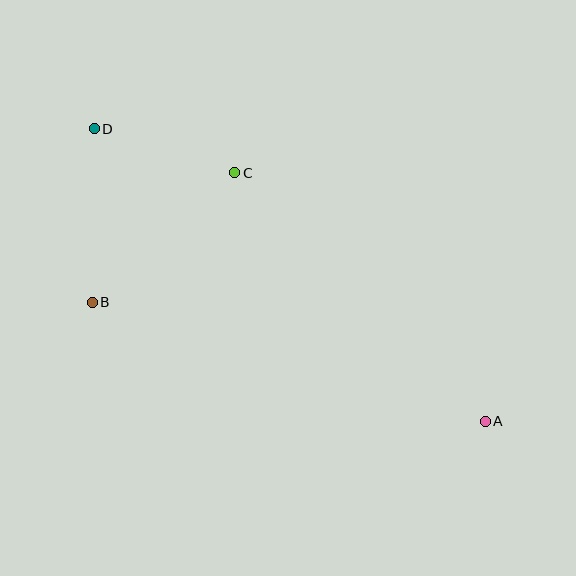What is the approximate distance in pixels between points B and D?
The distance between B and D is approximately 174 pixels.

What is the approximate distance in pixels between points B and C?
The distance between B and C is approximately 193 pixels.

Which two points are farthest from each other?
Points A and D are farthest from each other.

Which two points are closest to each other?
Points C and D are closest to each other.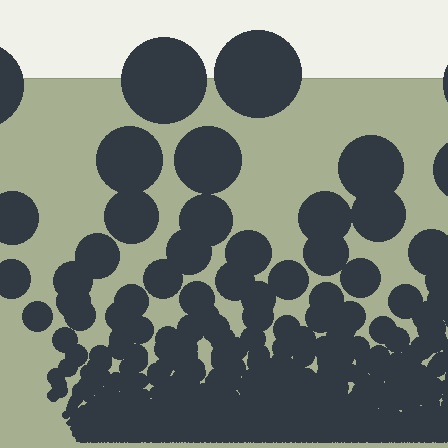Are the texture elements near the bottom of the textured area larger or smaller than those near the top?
Smaller. The gradient is inverted — elements near the bottom are smaller and denser.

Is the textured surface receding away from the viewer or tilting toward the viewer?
The surface appears to tilt toward the viewer. Texture elements get larger and sparser toward the top.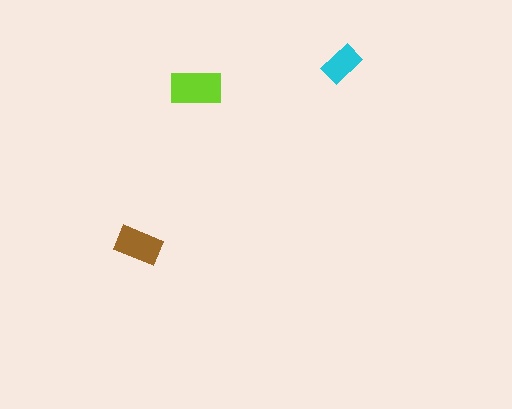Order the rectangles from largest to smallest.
the lime one, the brown one, the cyan one.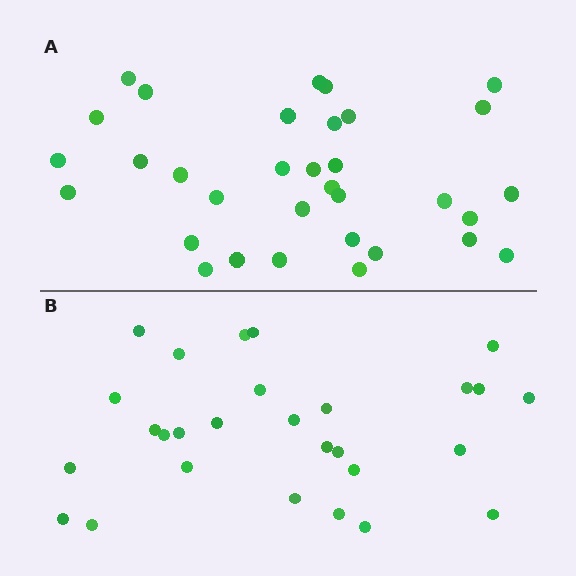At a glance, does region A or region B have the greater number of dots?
Region A (the top region) has more dots.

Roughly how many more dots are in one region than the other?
Region A has about 5 more dots than region B.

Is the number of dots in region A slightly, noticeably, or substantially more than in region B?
Region A has only slightly more — the two regions are fairly close. The ratio is roughly 1.2 to 1.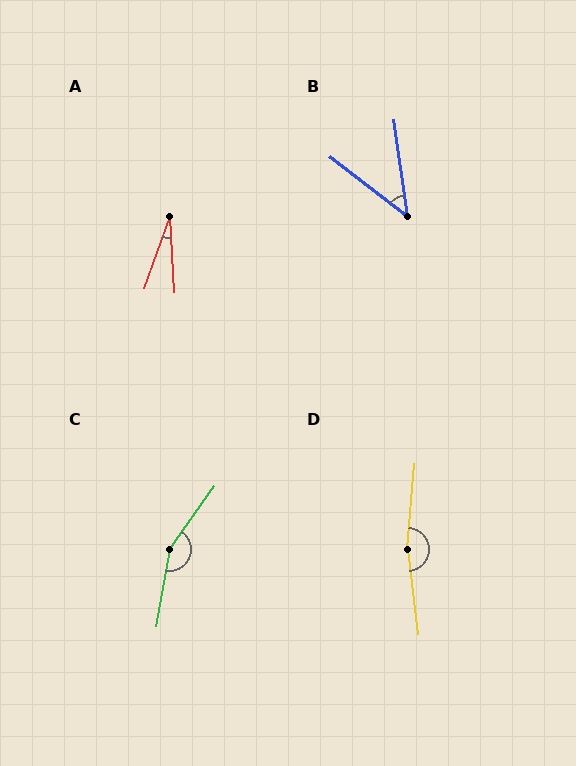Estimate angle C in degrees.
Approximately 154 degrees.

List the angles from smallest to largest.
A (23°), B (44°), C (154°), D (168°).